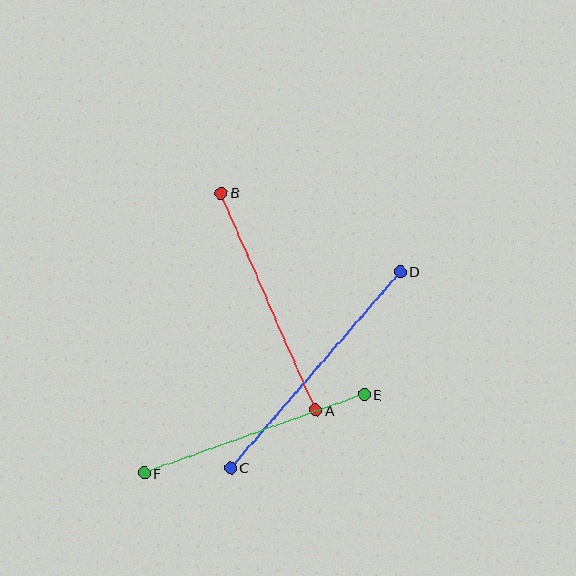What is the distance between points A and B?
The distance is approximately 237 pixels.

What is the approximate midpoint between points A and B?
The midpoint is at approximately (269, 302) pixels.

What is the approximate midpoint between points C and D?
The midpoint is at approximately (315, 370) pixels.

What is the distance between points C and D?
The distance is approximately 259 pixels.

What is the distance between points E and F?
The distance is approximately 234 pixels.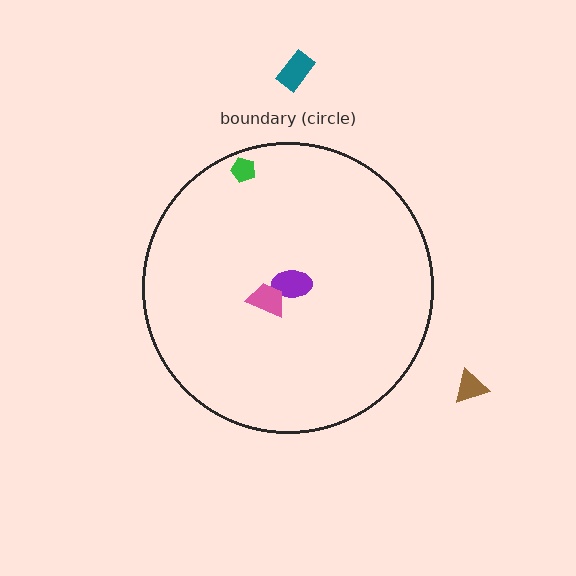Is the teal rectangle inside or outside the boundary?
Outside.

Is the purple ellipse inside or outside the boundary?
Inside.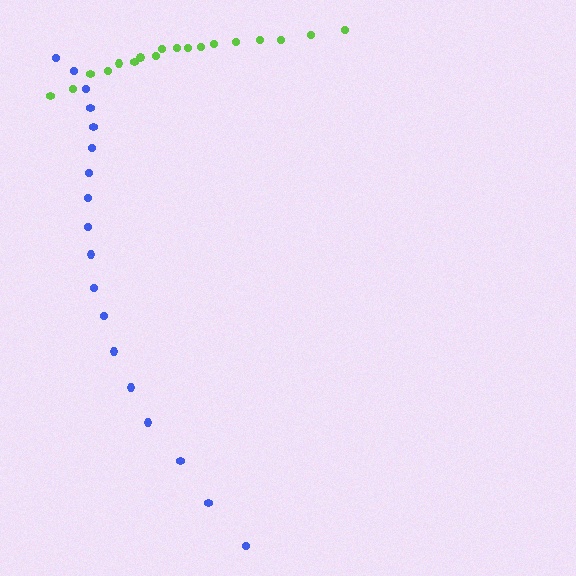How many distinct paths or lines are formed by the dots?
There are 2 distinct paths.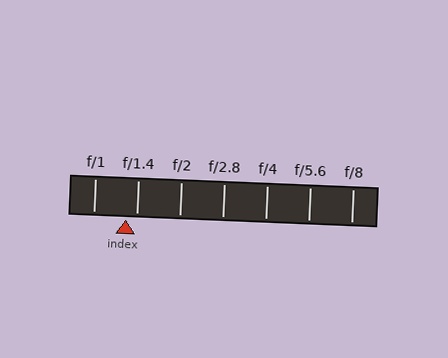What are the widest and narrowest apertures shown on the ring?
The widest aperture shown is f/1 and the narrowest is f/8.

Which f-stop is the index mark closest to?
The index mark is closest to f/1.4.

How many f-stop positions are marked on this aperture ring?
There are 7 f-stop positions marked.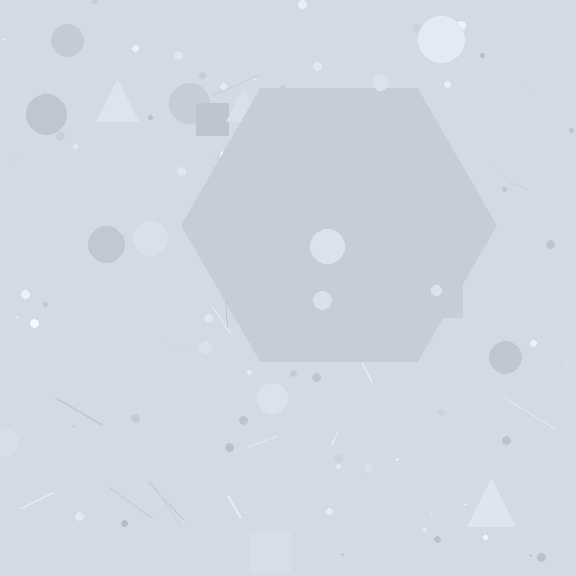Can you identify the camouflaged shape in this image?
The camouflaged shape is a hexagon.